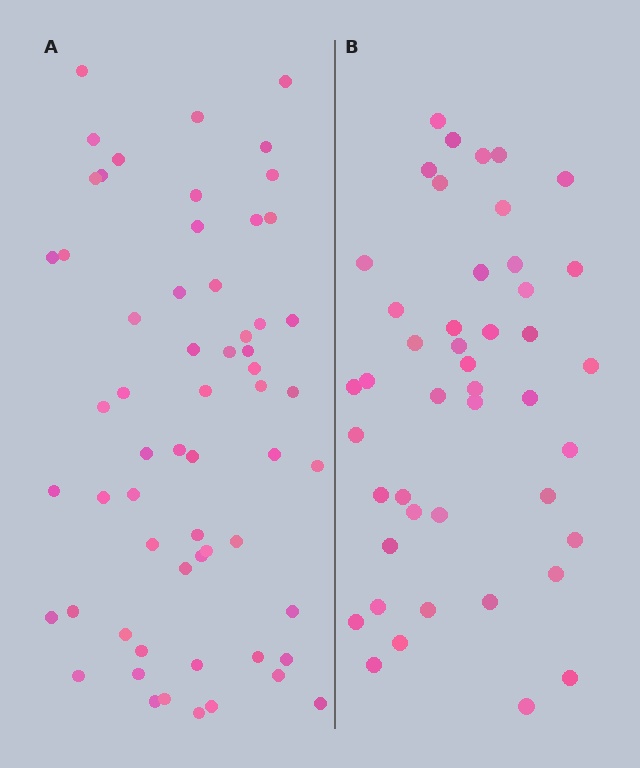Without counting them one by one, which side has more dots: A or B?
Region A (the left region) has more dots.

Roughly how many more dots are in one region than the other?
Region A has approximately 15 more dots than region B.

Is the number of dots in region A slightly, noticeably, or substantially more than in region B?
Region A has noticeably more, but not dramatically so. The ratio is roughly 1.3 to 1.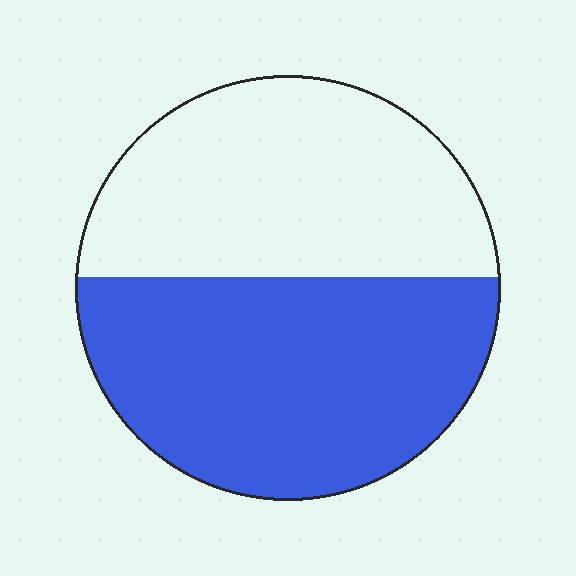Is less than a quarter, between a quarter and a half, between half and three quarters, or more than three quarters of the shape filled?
Between half and three quarters.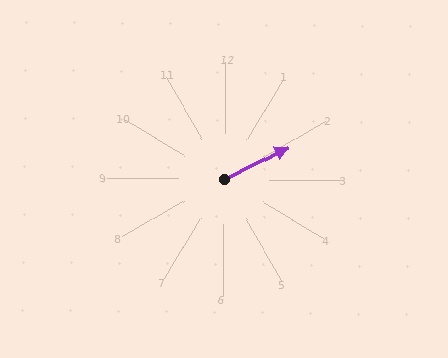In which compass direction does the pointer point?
Northeast.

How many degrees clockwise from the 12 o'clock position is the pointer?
Approximately 63 degrees.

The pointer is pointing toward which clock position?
Roughly 2 o'clock.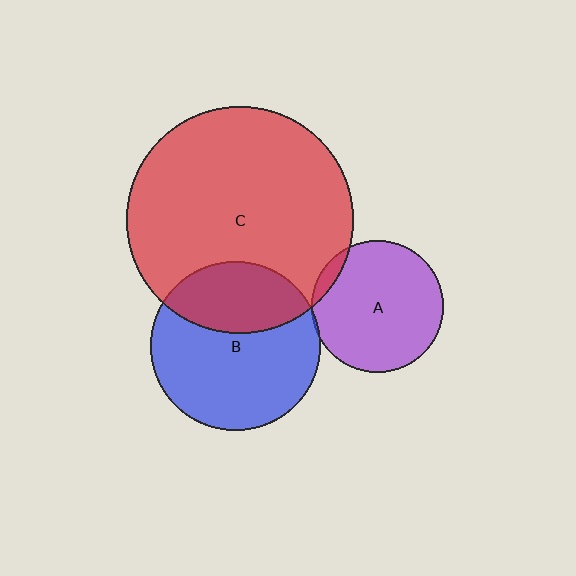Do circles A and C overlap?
Yes.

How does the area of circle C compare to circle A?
Approximately 3.0 times.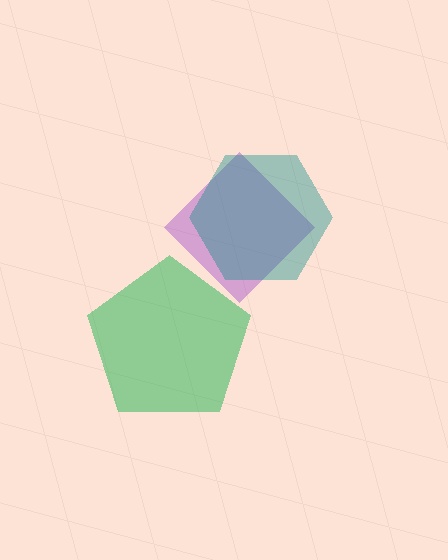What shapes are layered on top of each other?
The layered shapes are: a green pentagon, a purple diamond, a teal hexagon.